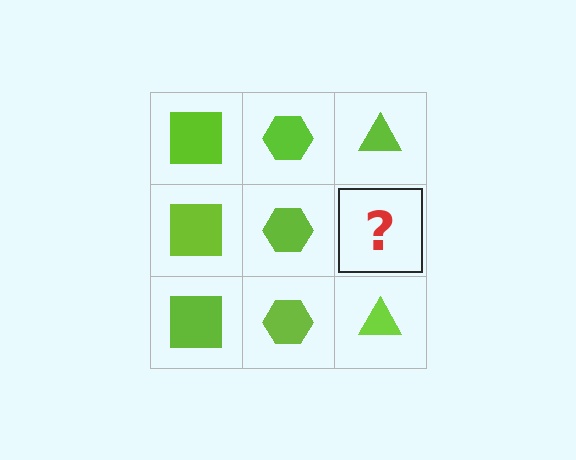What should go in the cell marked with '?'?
The missing cell should contain a lime triangle.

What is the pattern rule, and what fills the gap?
The rule is that each column has a consistent shape. The gap should be filled with a lime triangle.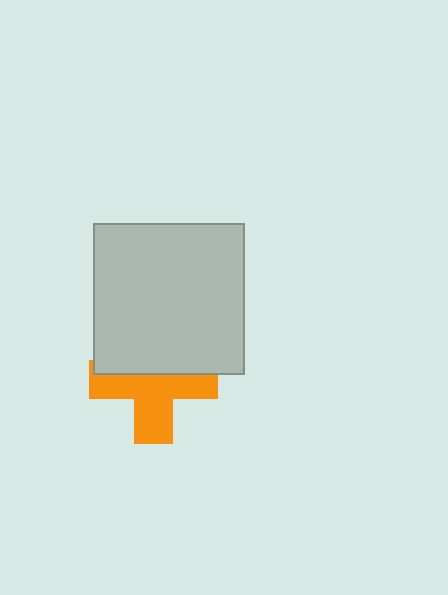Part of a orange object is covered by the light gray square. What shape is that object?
It is a cross.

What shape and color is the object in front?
The object in front is a light gray square.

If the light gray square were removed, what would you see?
You would see the complete orange cross.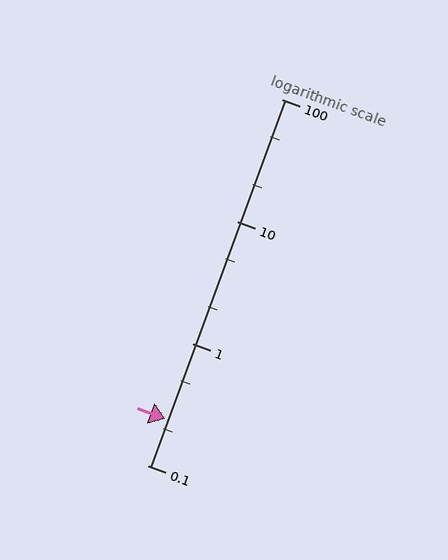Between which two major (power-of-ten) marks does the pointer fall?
The pointer is between 0.1 and 1.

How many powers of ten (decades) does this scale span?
The scale spans 3 decades, from 0.1 to 100.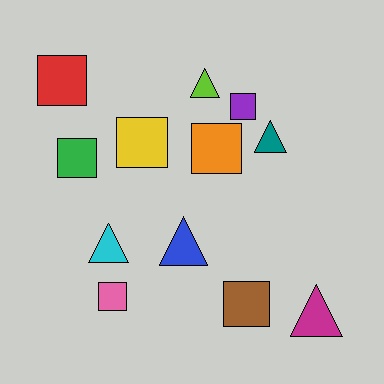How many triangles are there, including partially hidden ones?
There are 5 triangles.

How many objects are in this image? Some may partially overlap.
There are 12 objects.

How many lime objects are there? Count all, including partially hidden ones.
There is 1 lime object.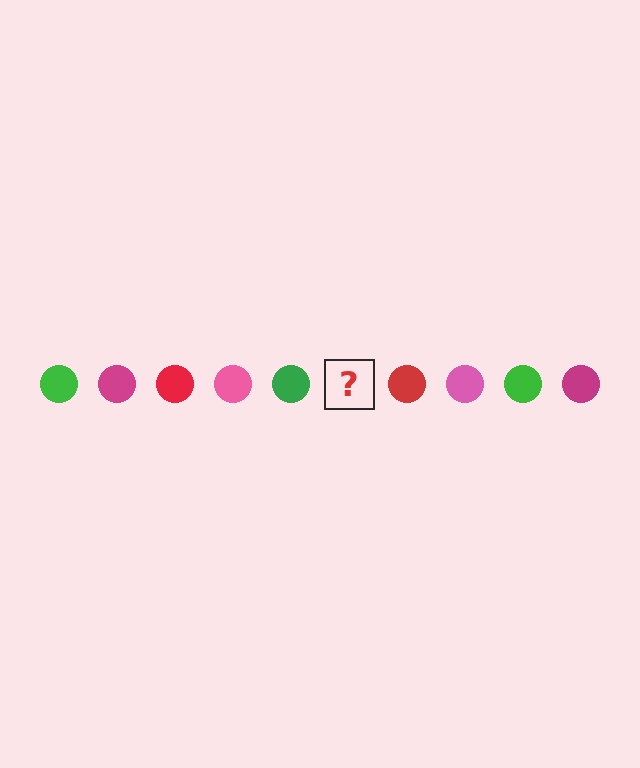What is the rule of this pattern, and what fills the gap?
The rule is that the pattern cycles through green, magenta, red, pink circles. The gap should be filled with a magenta circle.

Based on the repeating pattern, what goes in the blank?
The blank should be a magenta circle.